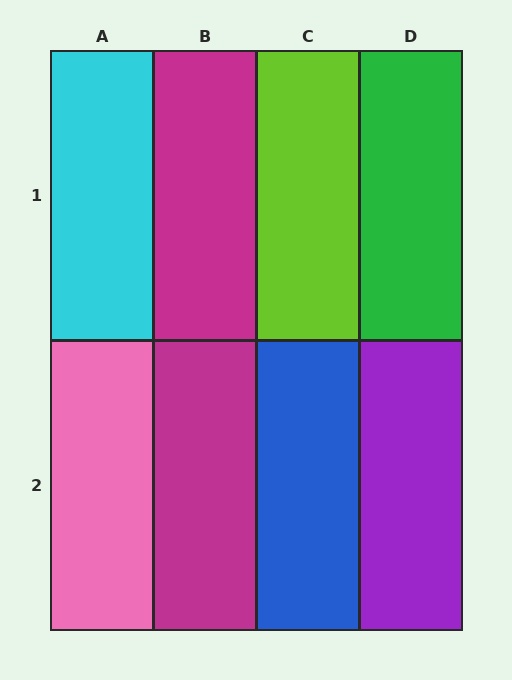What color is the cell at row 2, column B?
Magenta.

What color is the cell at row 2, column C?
Blue.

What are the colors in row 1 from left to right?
Cyan, magenta, lime, green.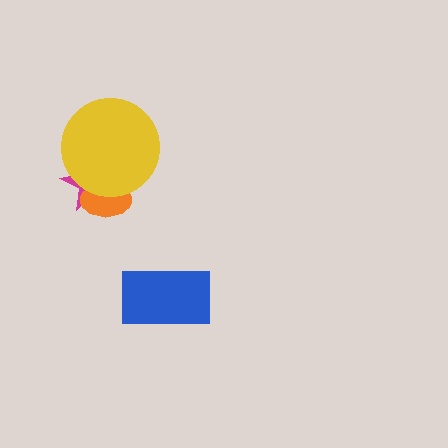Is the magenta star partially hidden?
Yes, it is partially covered by another shape.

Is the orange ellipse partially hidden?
Yes, it is partially covered by another shape.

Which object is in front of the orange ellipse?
The yellow circle is in front of the orange ellipse.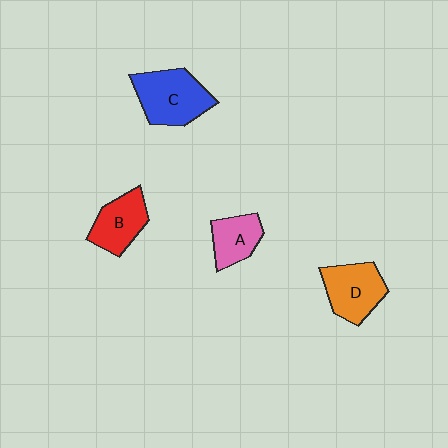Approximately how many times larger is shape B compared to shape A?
Approximately 1.2 times.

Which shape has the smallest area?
Shape A (pink).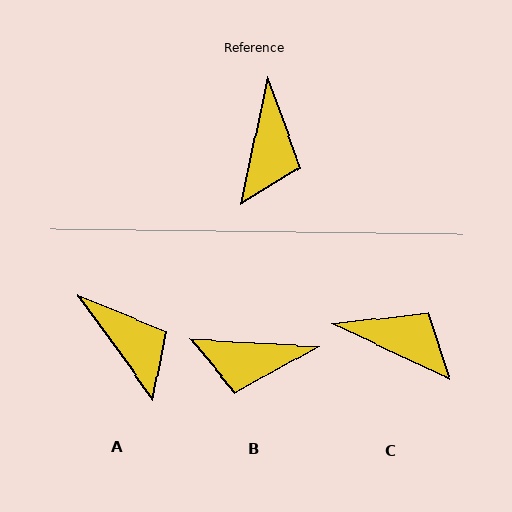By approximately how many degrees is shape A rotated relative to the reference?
Approximately 48 degrees counter-clockwise.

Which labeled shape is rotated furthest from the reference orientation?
B, about 81 degrees away.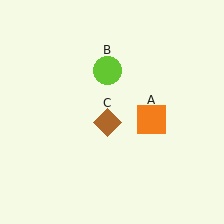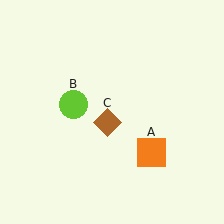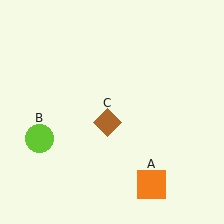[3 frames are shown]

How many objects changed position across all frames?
2 objects changed position: orange square (object A), lime circle (object B).